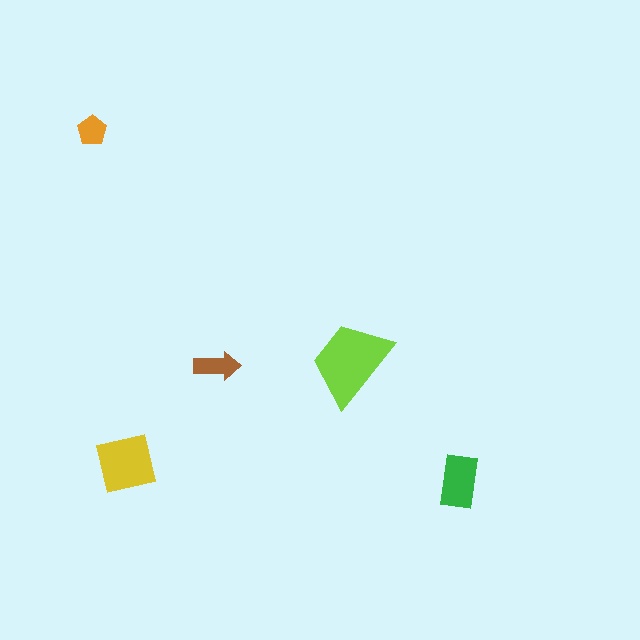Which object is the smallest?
The orange pentagon.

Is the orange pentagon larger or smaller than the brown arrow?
Smaller.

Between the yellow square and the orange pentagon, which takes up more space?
The yellow square.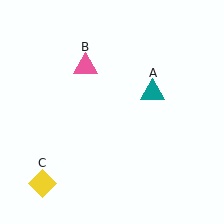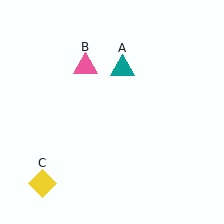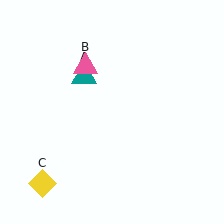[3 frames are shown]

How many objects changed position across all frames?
1 object changed position: teal triangle (object A).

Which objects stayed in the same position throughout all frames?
Pink triangle (object B) and yellow diamond (object C) remained stationary.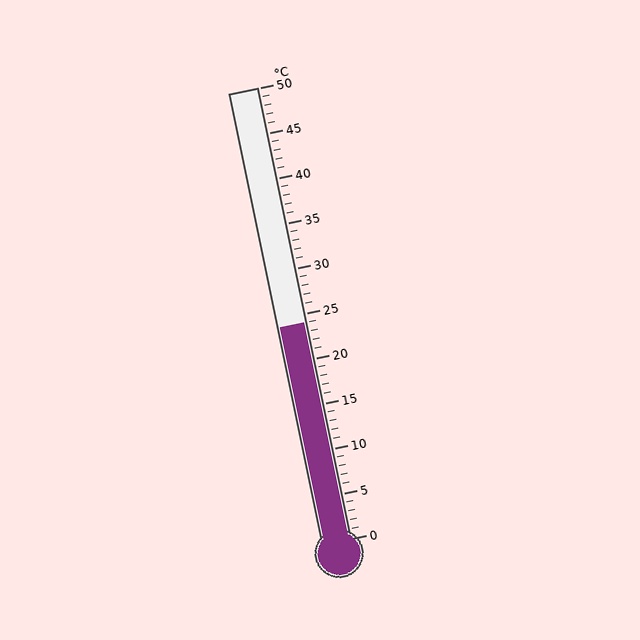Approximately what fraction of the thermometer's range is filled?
The thermometer is filled to approximately 50% of its range.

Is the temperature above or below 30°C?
The temperature is below 30°C.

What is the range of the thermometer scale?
The thermometer scale ranges from 0°C to 50°C.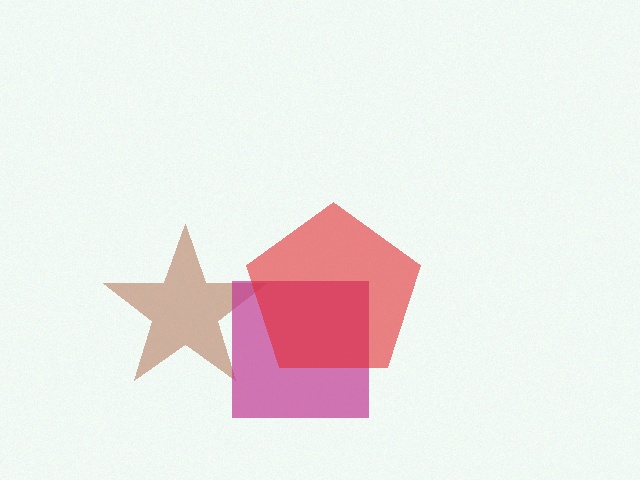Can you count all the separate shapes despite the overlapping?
Yes, there are 3 separate shapes.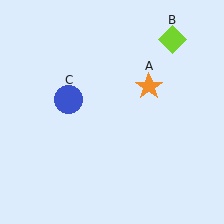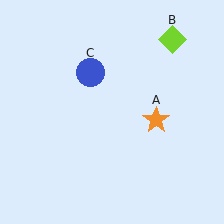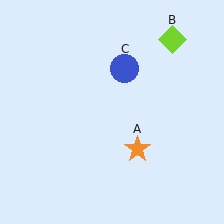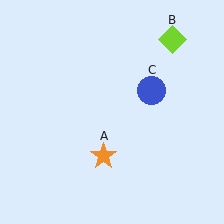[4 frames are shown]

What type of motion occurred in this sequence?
The orange star (object A), blue circle (object C) rotated clockwise around the center of the scene.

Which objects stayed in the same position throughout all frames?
Lime diamond (object B) remained stationary.